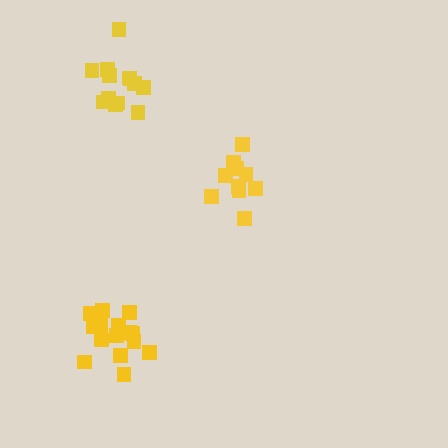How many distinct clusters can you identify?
There are 3 distinct clusters.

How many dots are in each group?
Group 1: 10 dots, Group 2: 13 dots, Group 3: 16 dots (39 total).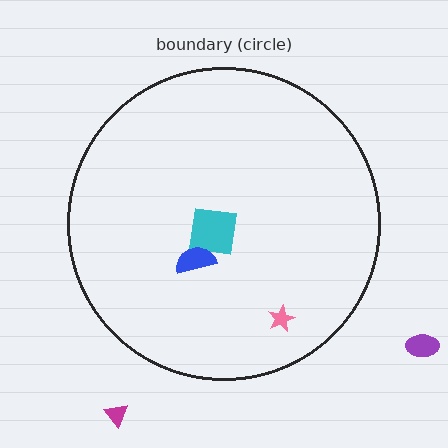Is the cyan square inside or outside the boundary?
Inside.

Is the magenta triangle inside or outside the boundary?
Outside.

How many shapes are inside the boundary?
3 inside, 2 outside.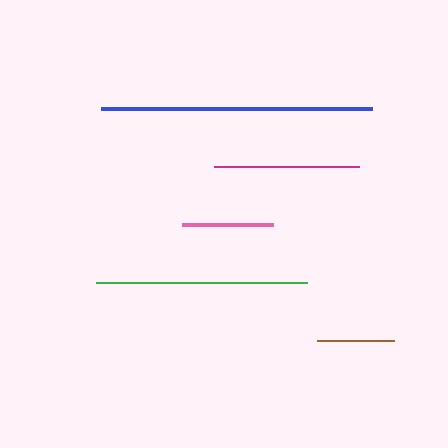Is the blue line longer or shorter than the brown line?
The blue line is longer than the brown line.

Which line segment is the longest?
The blue line is the longest at approximately 271 pixels.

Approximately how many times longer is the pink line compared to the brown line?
The pink line is approximately 1.2 times the length of the brown line.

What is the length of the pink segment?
The pink segment is approximately 91 pixels long.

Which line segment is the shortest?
The brown line is the shortest at approximately 76 pixels.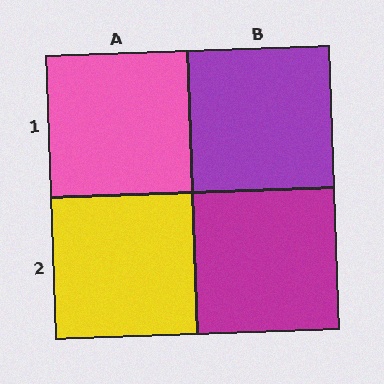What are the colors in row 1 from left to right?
Pink, purple.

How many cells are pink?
1 cell is pink.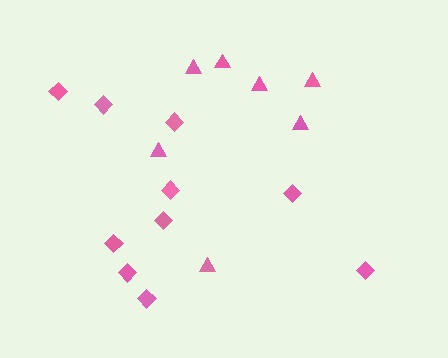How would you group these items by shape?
There are 2 groups: one group of diamonds (10) and one group of triangles (7).